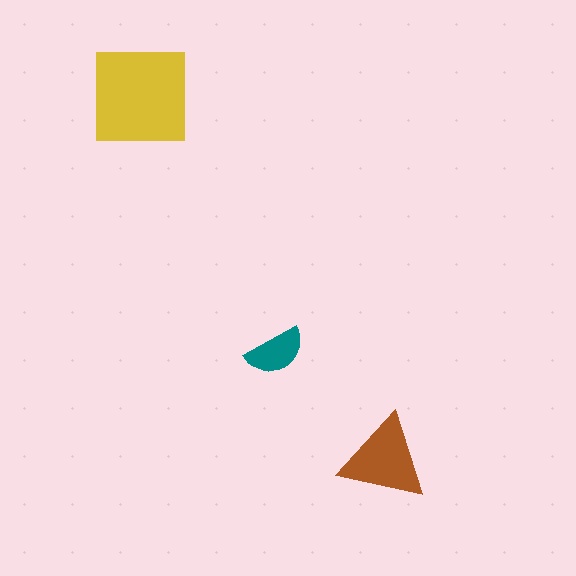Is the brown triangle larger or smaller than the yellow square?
Smaller.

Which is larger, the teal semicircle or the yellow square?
The yellow square.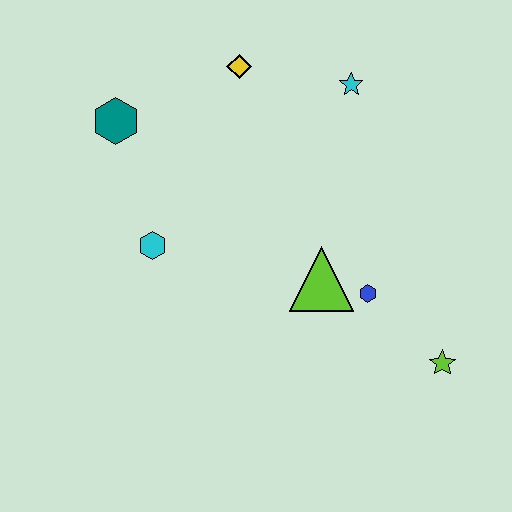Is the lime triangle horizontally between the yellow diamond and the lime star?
Yes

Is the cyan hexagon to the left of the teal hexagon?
No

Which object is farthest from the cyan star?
The lime star is farthest from the cyan star.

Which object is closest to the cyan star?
The yellow diamond is closest to the cyan star.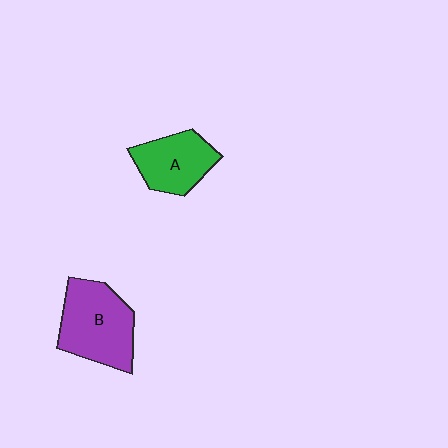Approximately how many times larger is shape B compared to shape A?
Approximately 1.4 times.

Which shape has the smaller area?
Shape A (green).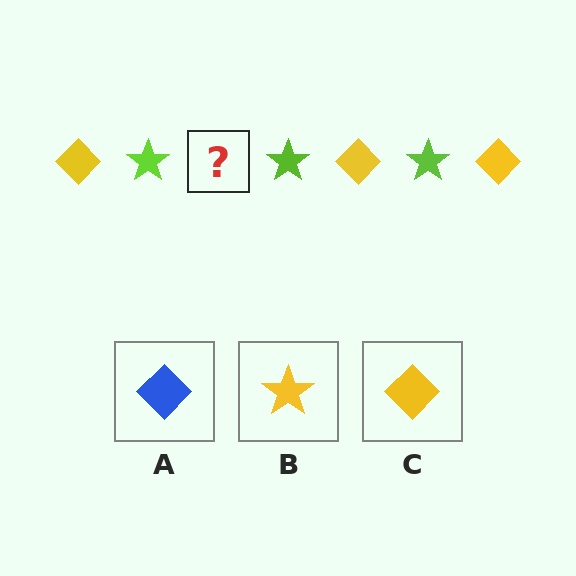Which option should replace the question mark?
Option C.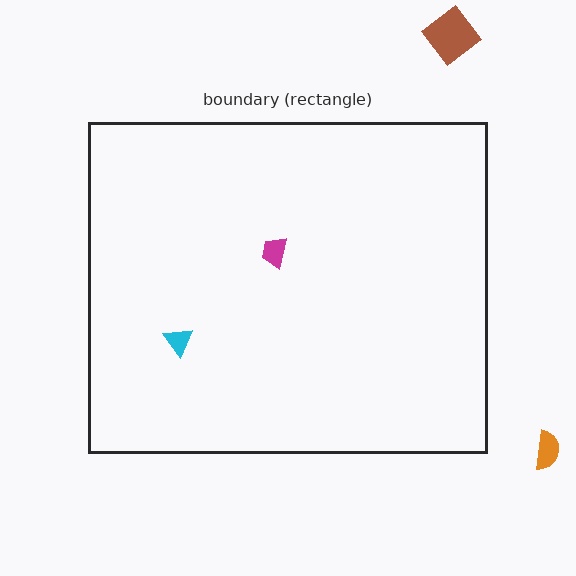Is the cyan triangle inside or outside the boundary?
Inside.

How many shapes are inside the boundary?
2 inside, 2 outside.